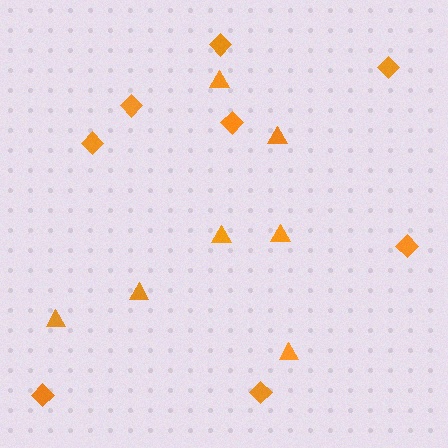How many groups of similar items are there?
There are 2 groups: one group of triangles (7) and one group of diamonds (8).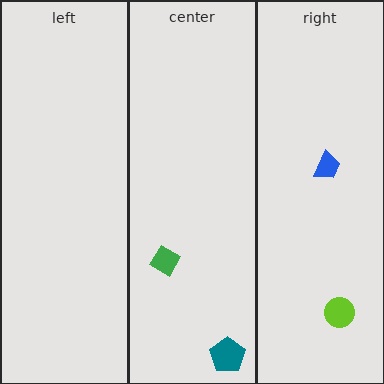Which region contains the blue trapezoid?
The right region.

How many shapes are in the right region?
2.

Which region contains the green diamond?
The center region.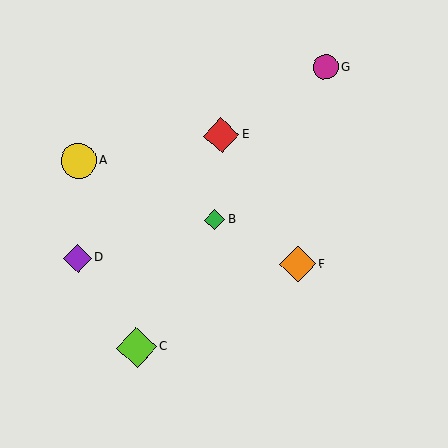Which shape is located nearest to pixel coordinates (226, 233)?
The green diamond (labeled B) at (215, 220) is nearest to that location.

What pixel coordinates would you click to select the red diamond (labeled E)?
Click at (221, 135) to select the red diamond E.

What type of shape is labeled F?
Shape F is an orange diamond.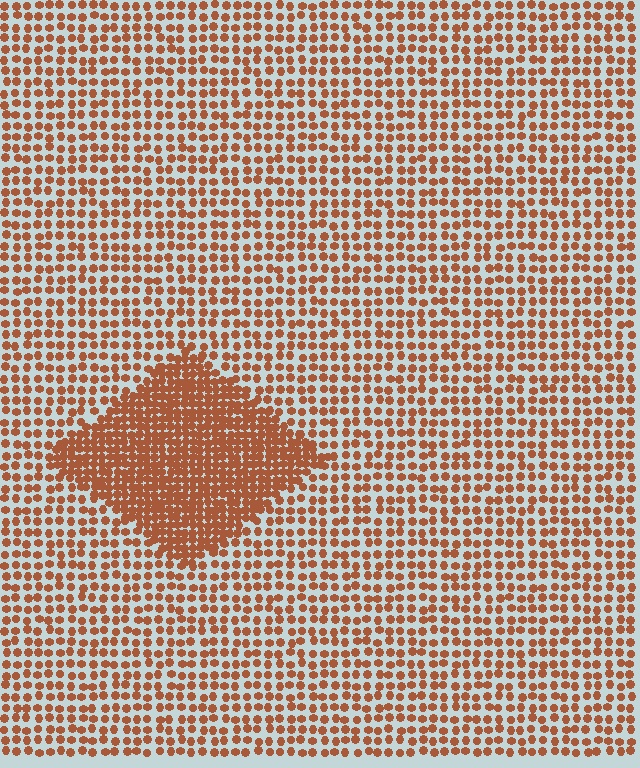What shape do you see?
I see a diamond.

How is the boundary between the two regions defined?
The boundary is defined by a change in element density (approximately 2.1x ratio). All elements are the same color, size, and shape.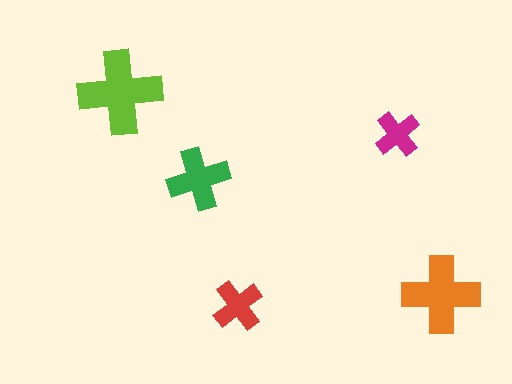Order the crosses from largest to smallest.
the lime one, the orange one, the green one, the red one, the magenta one.